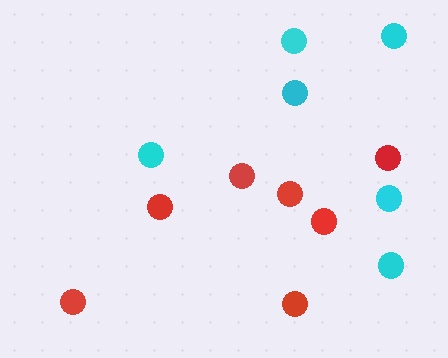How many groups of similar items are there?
There are 2 groups: one group of cyan circles (6) and one group of red circles (7).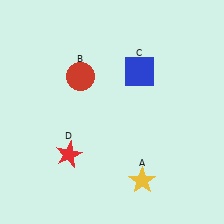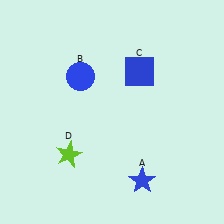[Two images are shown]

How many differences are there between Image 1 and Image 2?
There are 3 differences between the two images.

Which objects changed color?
A changed from yellow to blue. B changed from red to blue. D changed from red to lime.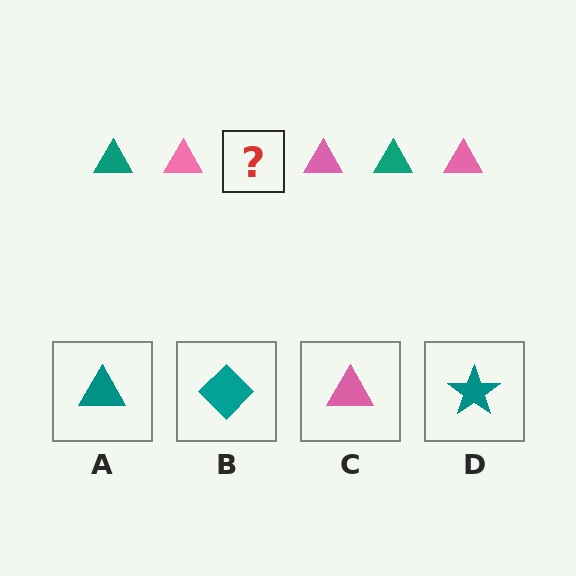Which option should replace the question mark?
Option A.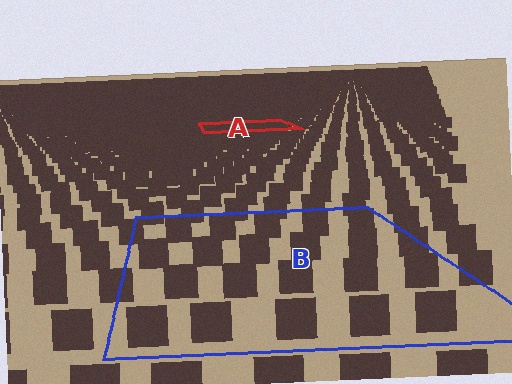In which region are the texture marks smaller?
The texture marks are smaller in region A, because it is farther away.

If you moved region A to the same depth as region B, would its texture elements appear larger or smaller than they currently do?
They would appear larger. At a closer depth, the same texture elements are projected at a bigger on-screen size.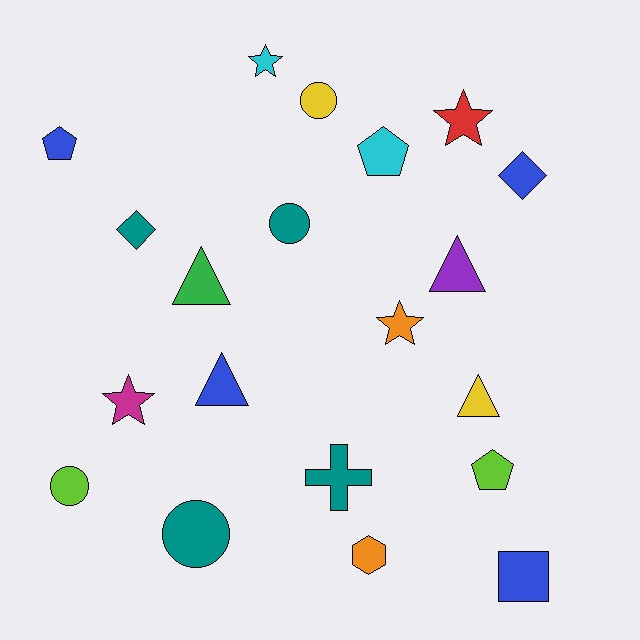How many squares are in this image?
There is 1 square.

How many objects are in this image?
There are 20 objects.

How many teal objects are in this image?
There are 4 teal objects.